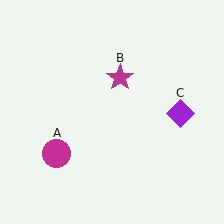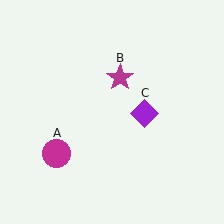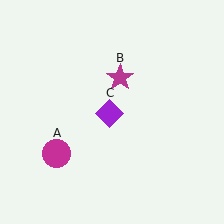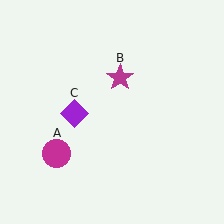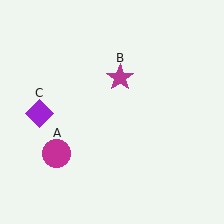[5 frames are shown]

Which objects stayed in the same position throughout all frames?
Magenta circle (object A) and magenta star (object B) remained stationary.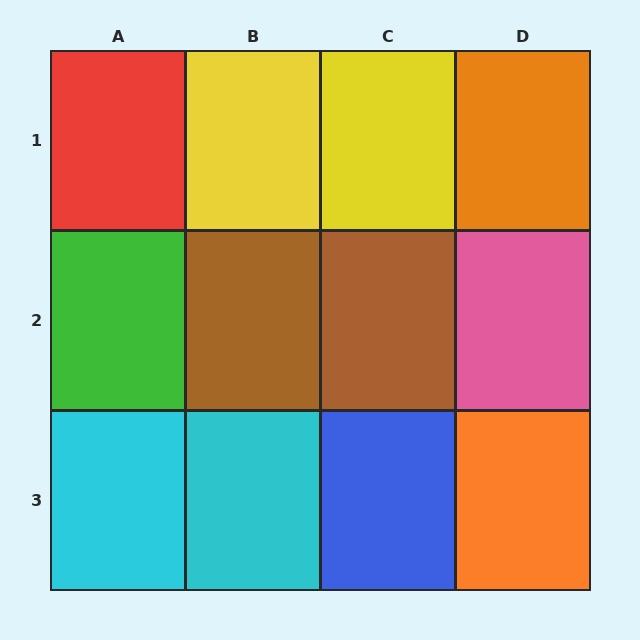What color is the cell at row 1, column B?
Yellow.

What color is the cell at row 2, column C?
Brown.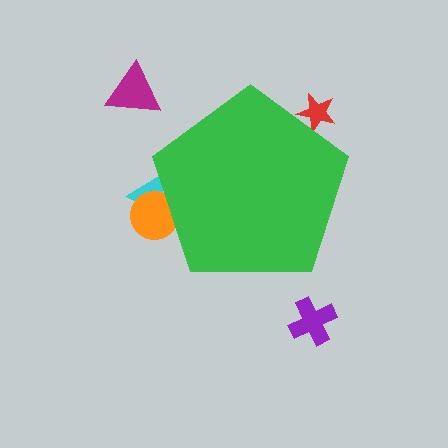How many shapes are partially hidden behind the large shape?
3 shapes are partially hidden.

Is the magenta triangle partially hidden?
No, the magenta triangle is fully visible.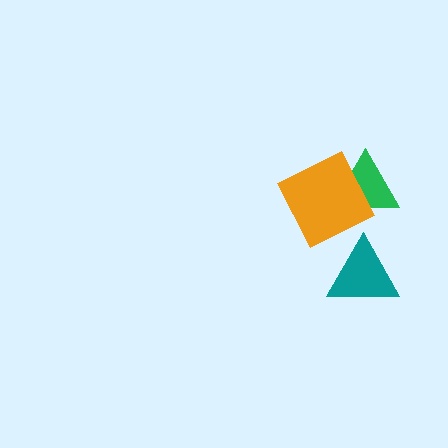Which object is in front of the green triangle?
The orange square is in front of the green triangle.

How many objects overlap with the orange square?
1 object overlaps with the orange square.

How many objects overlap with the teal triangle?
0 objects overlap with the teal triangle.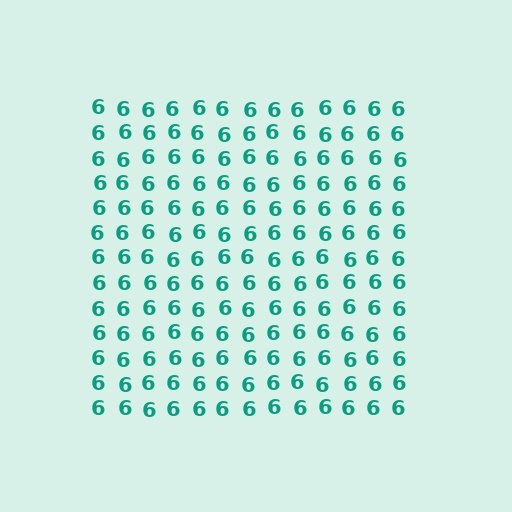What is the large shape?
The large shape is a square.